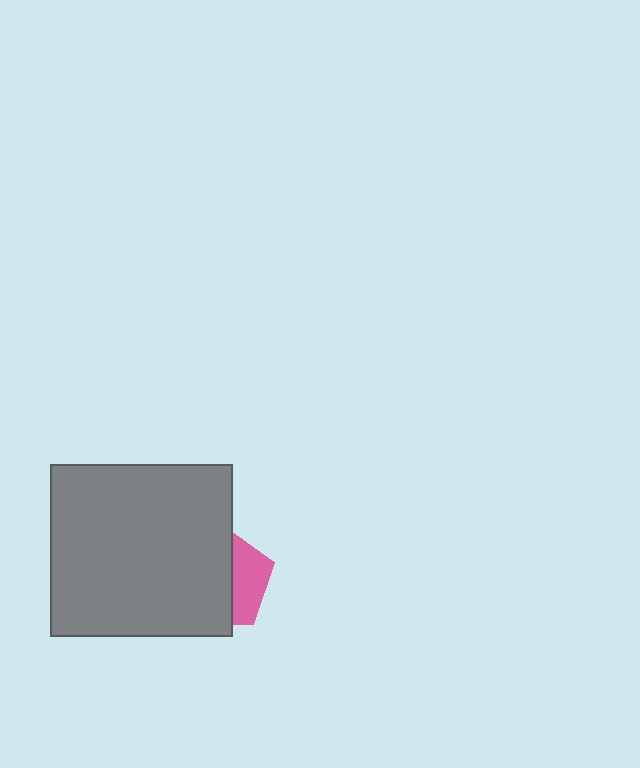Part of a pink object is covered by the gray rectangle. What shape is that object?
It is a pentagon.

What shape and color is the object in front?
The object in front is a gray rectangle.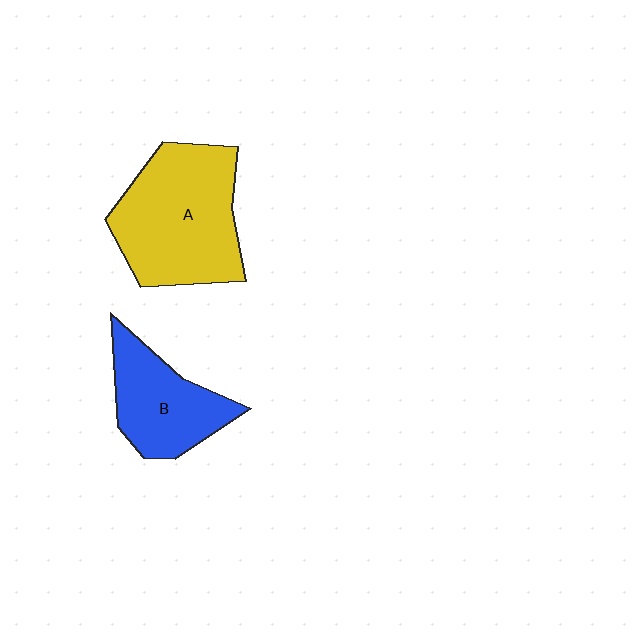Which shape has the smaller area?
Shape B (blue).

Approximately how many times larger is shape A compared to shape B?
Approximately 1.6 times.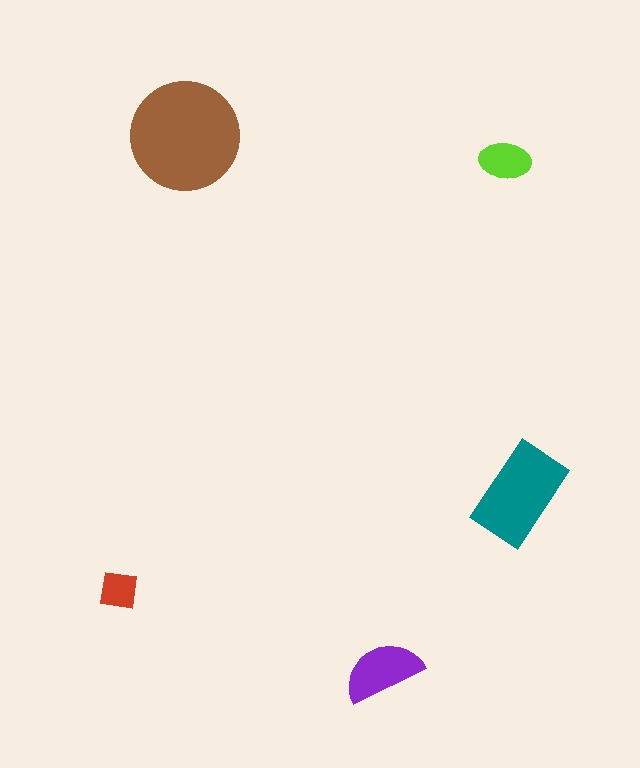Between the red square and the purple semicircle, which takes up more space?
The purple semicircle.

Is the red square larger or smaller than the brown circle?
Smaller.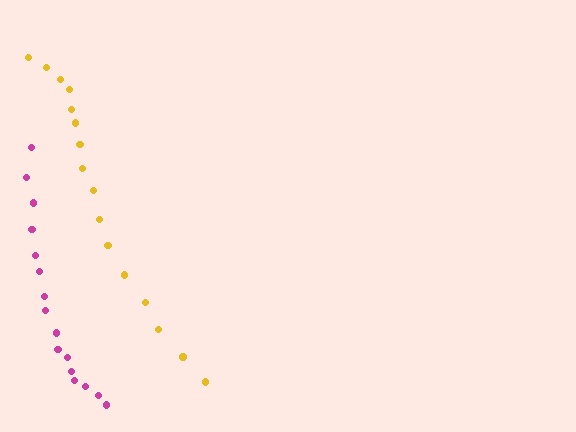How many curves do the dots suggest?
There are 2 distinct paths.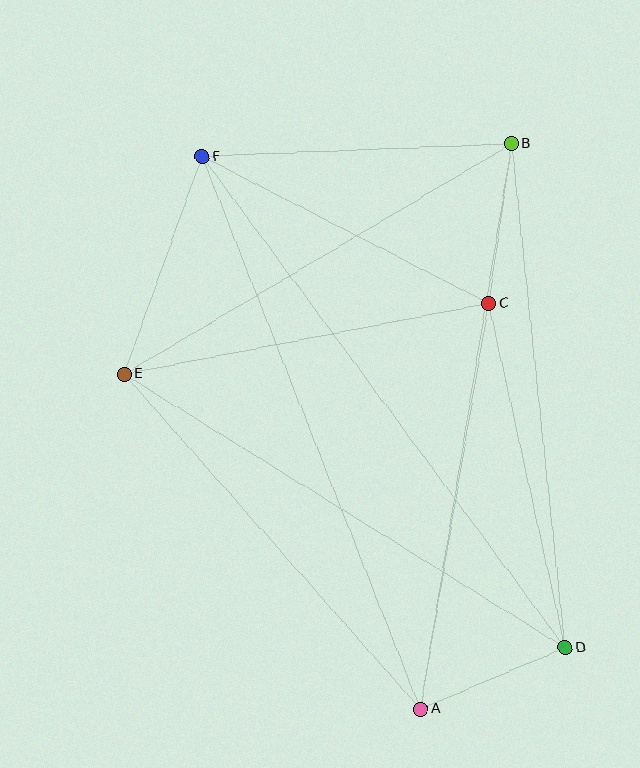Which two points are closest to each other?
Points A and D are closest to each other.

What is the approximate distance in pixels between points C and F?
The distance between C and F is approximately 322 pixels.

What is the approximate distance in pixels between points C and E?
The distance between C and E is approximately 372 pixels.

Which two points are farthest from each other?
Points D and F are farthest from each other.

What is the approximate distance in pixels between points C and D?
The distance between C and D is approximately 353 pixels.